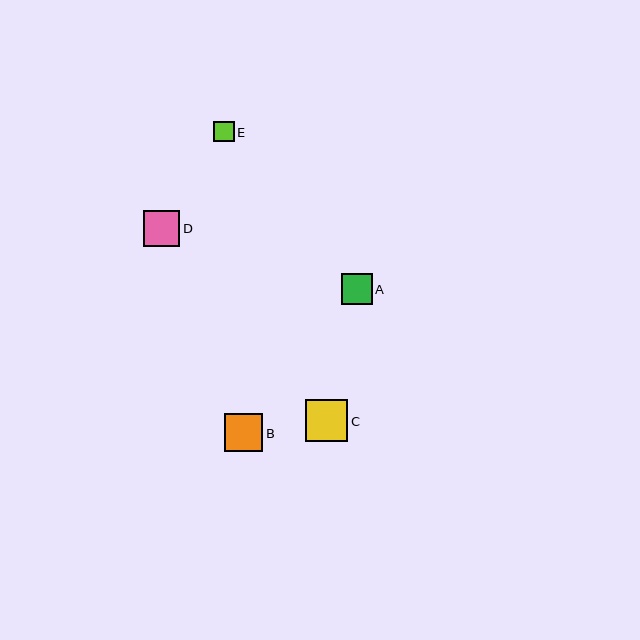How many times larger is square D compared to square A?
Square D is approximately 1.2 times the size of square A.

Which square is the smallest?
Square E is the smallest with a size of approximately 20 pixels.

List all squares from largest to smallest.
From largest to smallest: C, B, D, A, E.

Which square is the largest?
Square C is the largest with a size of approximately 43 pixels.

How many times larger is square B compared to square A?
Square B is approximately 1.2 times the size of square A.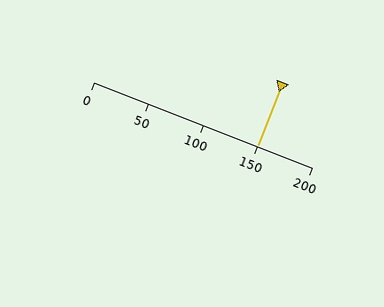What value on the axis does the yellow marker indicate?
The marker indicates approximately 150.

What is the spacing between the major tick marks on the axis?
The major ticks are spaced 50 apart.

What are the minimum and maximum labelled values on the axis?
The axis runs from 0 to 200.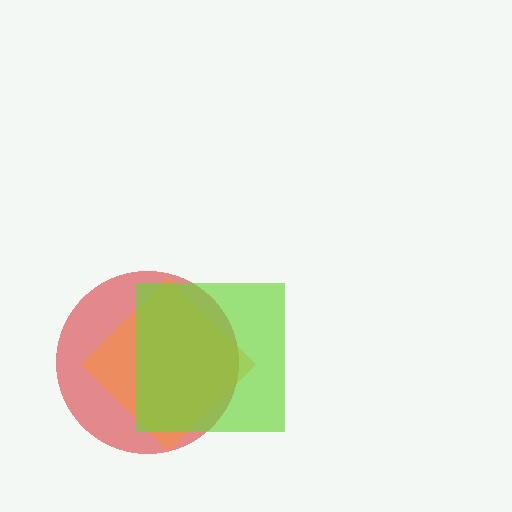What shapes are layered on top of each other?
The layered shapes are: a red circle, an orange diamond, a lime square.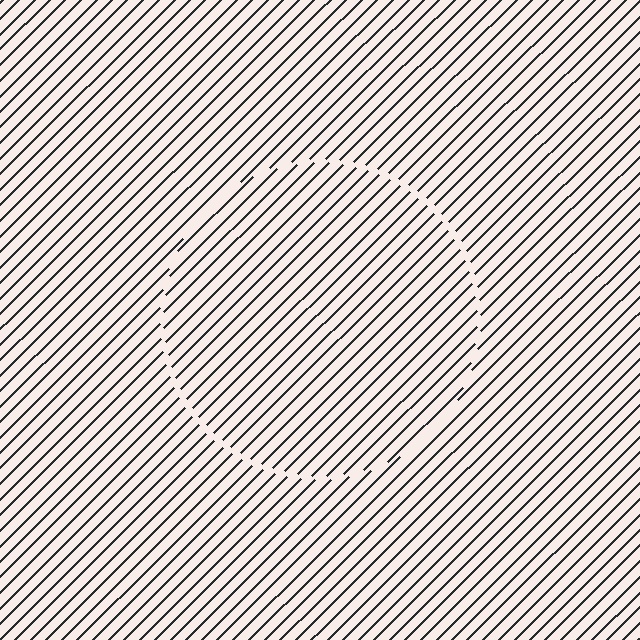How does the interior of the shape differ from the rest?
The interior of the shape contains the same grating, shifted by half a period — the contour is defined by the phase discontinuity where line-ends from the inner and outer gratings abut.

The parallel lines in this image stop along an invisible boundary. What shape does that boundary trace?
An illusory circle. The interior of the shape contains the same grating, shifted by half a period — the contour is defined by the phase discontinuity where line-ends from the inner and outer gratings abut.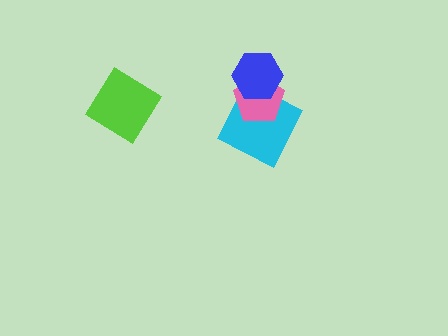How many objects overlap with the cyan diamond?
2 objects overlap with the cyan diamond.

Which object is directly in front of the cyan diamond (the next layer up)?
The pink pentagon is directly in front of the cyan diamond.